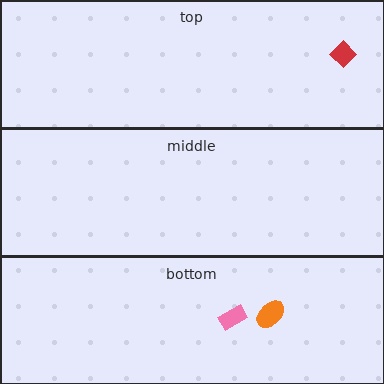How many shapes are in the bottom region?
2.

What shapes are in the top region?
The red diamond.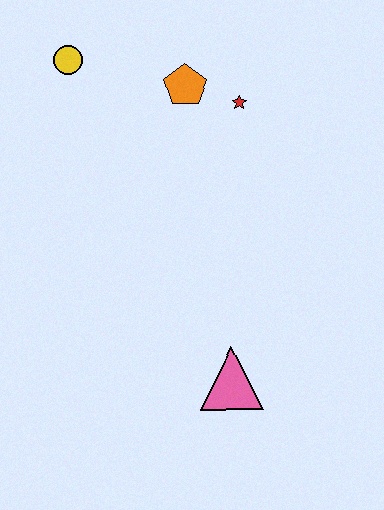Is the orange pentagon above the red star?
Yes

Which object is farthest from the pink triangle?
The yellow circle is farthest from the pink triangle.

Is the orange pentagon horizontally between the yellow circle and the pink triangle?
Yes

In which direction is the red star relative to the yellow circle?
The red star is to the right of the yellow circle.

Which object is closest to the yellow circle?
The orange pentagon is closest to the yellow circle.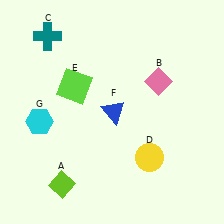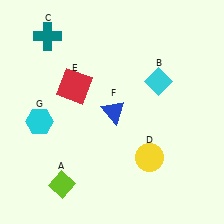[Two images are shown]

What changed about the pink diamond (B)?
In Image 1, B is pink. In Image 2, it changed to cyan.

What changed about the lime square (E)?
In Image 1, E is lime. In Image 2, it changed to red.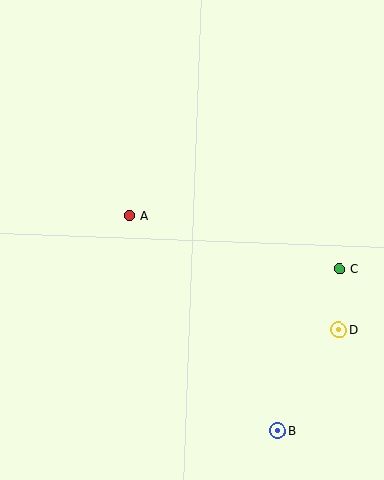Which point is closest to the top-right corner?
Point C is closest to the top-right corner.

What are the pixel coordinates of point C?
Point C is at (340, 269).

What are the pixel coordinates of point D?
Point D is at (339, 330).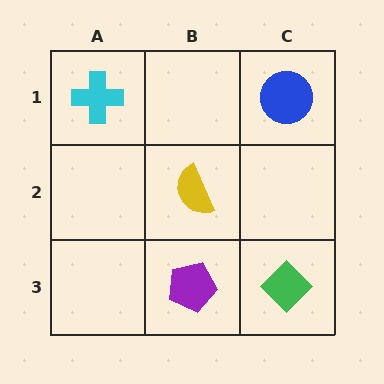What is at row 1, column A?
A cyan cross.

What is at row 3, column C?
A green diamond.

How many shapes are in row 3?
2 shapes.